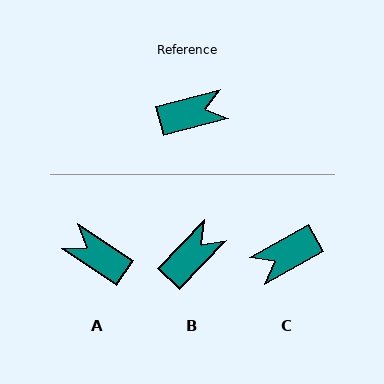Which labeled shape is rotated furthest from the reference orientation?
C, about 165 degrees away.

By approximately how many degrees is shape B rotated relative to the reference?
Approximately 32 degrees counter-clockwise.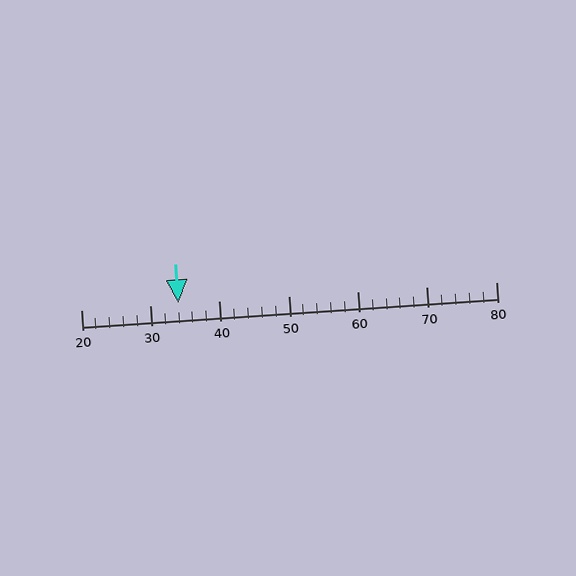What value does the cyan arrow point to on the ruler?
The cyan arrow points to approximately 34.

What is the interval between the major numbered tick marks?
The major tick marks are spaced 10 units apart.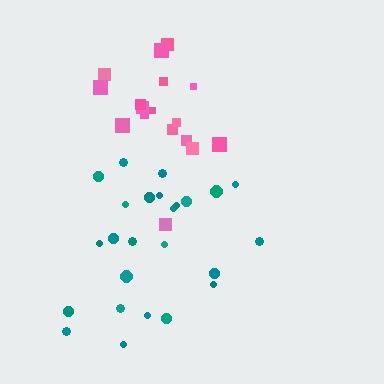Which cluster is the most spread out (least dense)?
Pink.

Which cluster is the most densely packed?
Teal.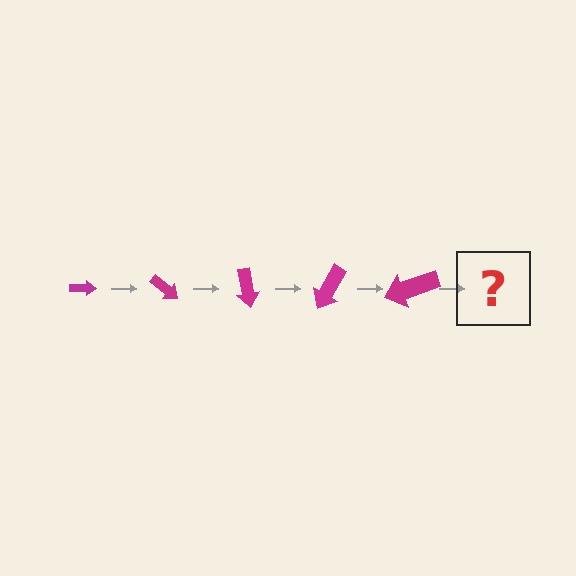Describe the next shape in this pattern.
It should be an arrow, larger than the previous one and rotated 200 degrees from the start.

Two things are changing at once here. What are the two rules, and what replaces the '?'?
The two rules are that the arrow grows larger each step and it rotates 40 degrees each step. The '?' should be an arrow, larger than the previous one and rotated 200 degrees from the start.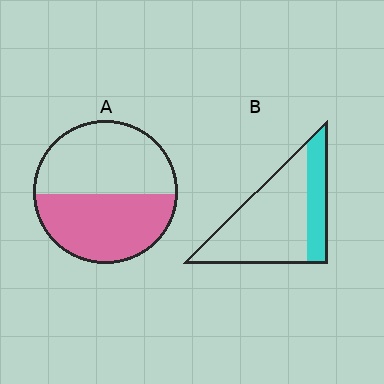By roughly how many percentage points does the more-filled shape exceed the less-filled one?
By roughly 20 percentage points (A over B).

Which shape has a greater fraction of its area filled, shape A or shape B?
Shape A.